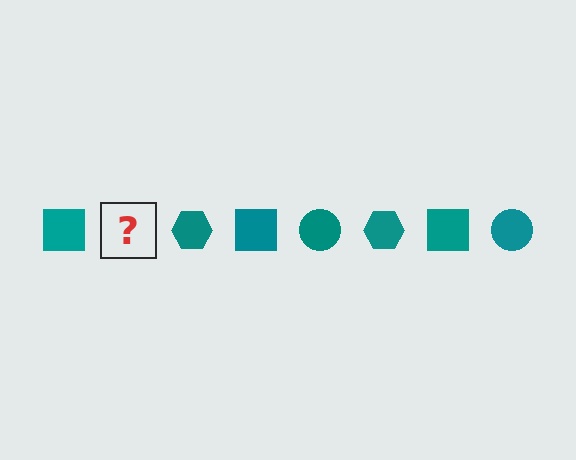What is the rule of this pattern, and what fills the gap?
The rule is that the pattern cycles through square, circle, hexagon shapes in teal. The gap should be filled with a teal circle.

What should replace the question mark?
The question mark should be replaced with a teal circle.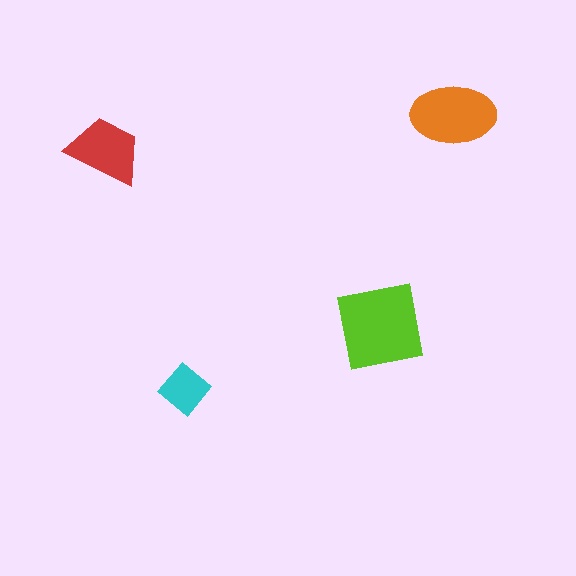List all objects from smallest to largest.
The cyan diamond, the red trapezoid, the orange ellipse, the lime square.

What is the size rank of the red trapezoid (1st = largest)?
3rd.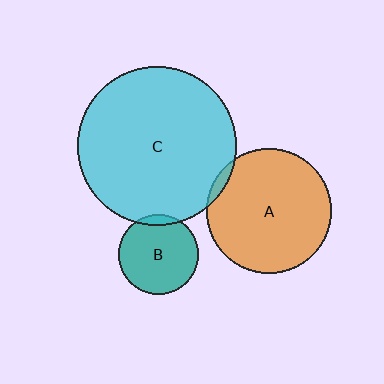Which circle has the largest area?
Circle C (cyan).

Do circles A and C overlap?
Yes.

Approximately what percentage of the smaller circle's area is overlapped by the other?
Approximately 5%.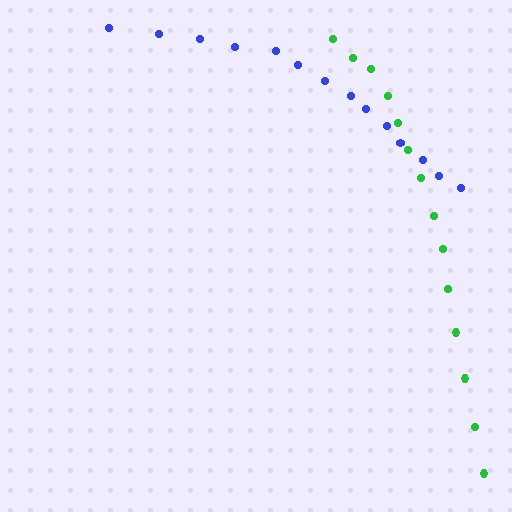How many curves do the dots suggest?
There are 2 distinct paths.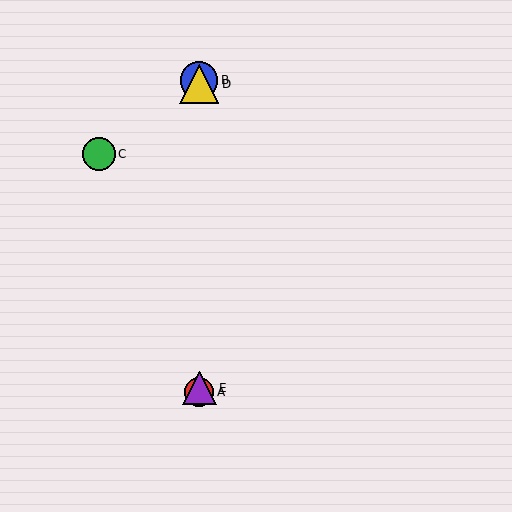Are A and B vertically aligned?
Yes, both are at x≈199.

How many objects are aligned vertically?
4 objects (A, B, D, E) are aligned vertically.